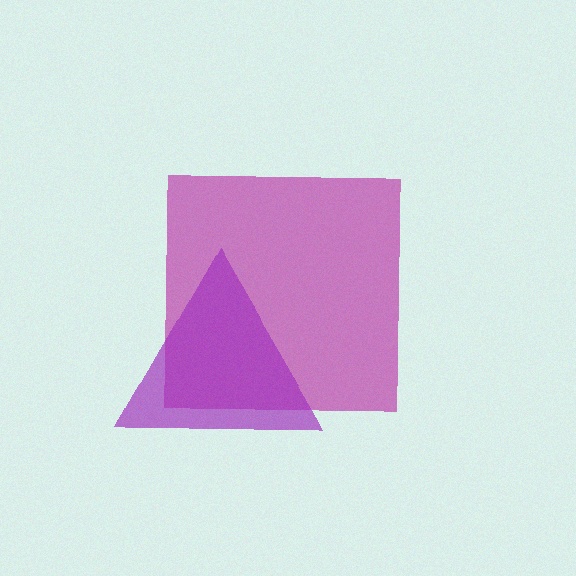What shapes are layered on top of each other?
The layered shapes are: a magenta square, a purple triangle.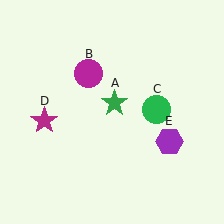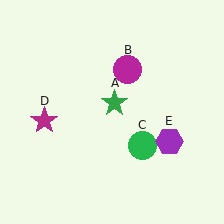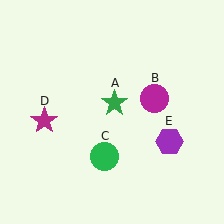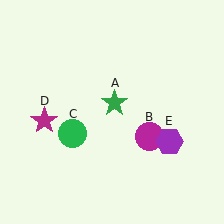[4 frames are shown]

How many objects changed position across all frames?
2 objects changed position: magenta circle (object B), green circle (object C).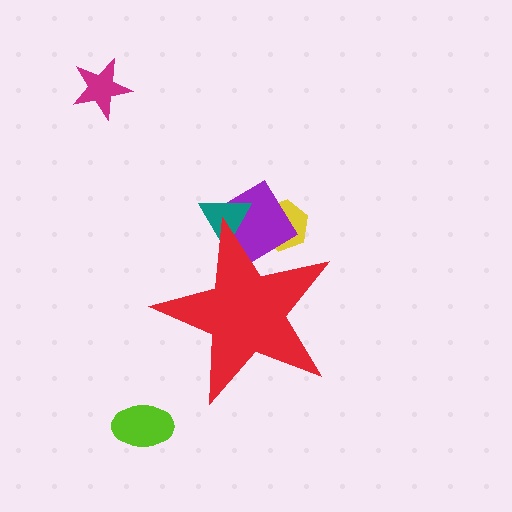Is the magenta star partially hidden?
No, the magenta star is fully visible.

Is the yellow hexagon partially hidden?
Yes, the yellow hexagon is partially hidden behind the red star.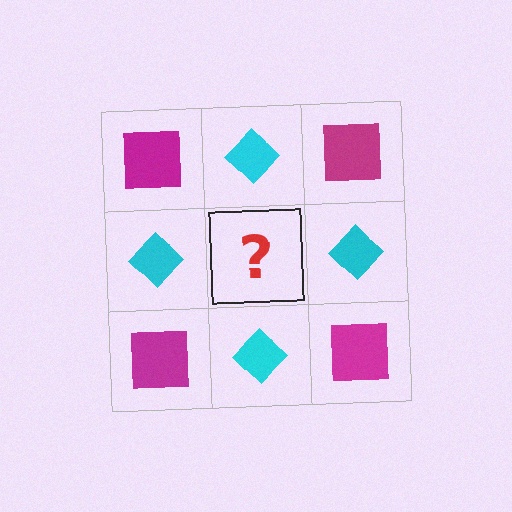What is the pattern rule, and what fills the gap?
The rule is that it alternates magenta square and cyan diamond in a checkerboard pattern. The gap should be filled with a magenta square.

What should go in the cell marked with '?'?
The missing cell should contain a magenta square.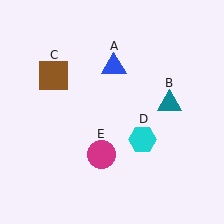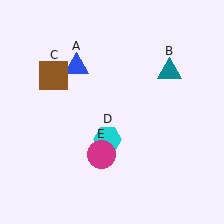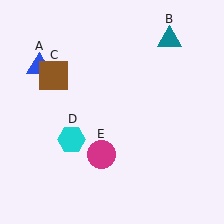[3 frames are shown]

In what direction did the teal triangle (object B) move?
The teal triangle (object B) moved up.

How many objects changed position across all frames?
3 objects changed position: blue triangle (object A), teal triangle (object B), cyan hexagon (object D).